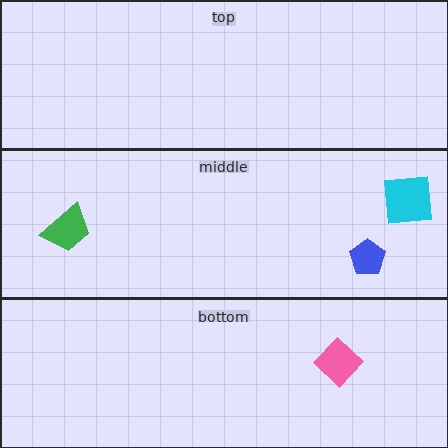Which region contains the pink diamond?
The bottom region.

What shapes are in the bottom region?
The pink diamond.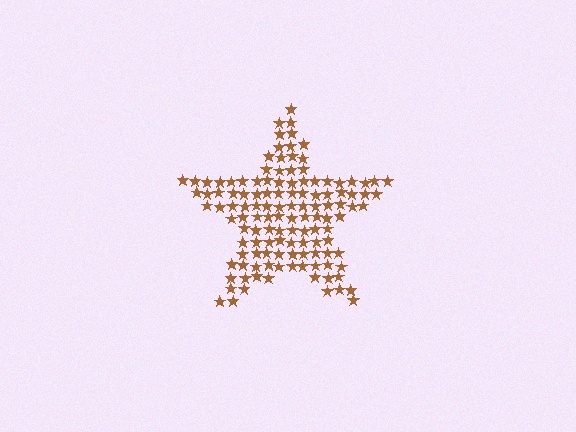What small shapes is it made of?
It is made of small stars.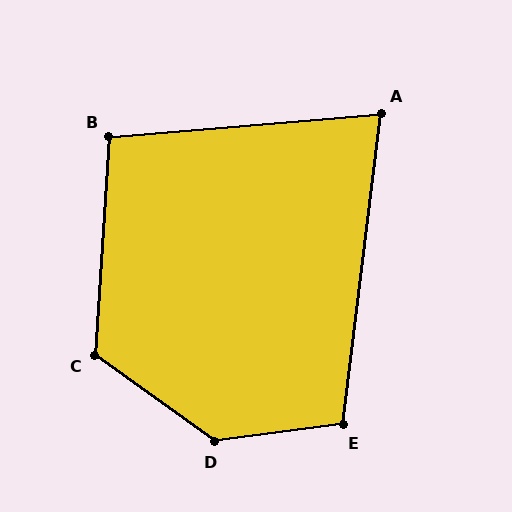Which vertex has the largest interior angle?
D, at approximately 137 degrees.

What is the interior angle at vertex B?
Approximately 98 degrees (obtuse).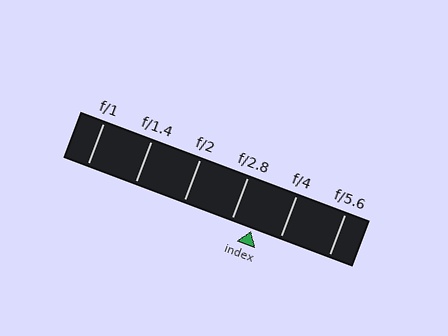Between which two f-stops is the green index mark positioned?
The index mark is between f/2.8 and f/4.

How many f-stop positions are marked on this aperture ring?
There are 6 f-stop positions marked.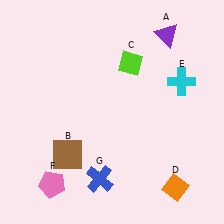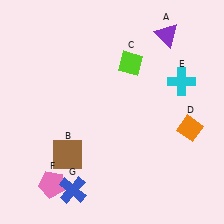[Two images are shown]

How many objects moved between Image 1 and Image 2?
2 objects moved between the two images.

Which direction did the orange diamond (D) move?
The orange diamond (D) moved up.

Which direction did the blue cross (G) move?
The blue cross (G) moved left.